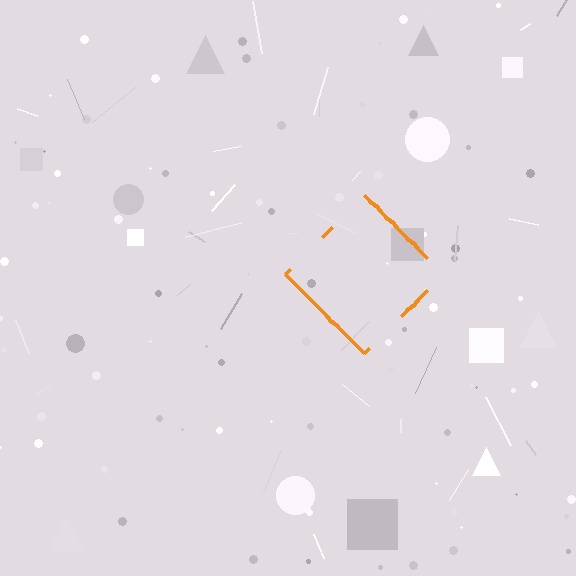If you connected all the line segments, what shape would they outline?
They would outline a diamond.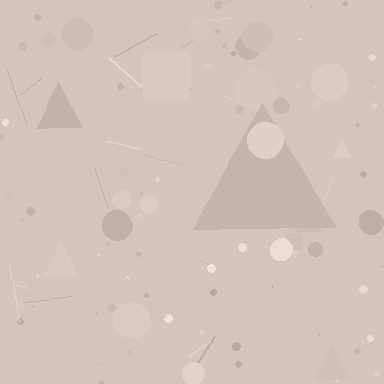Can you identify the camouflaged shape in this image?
The camouflaged shape is a triangle.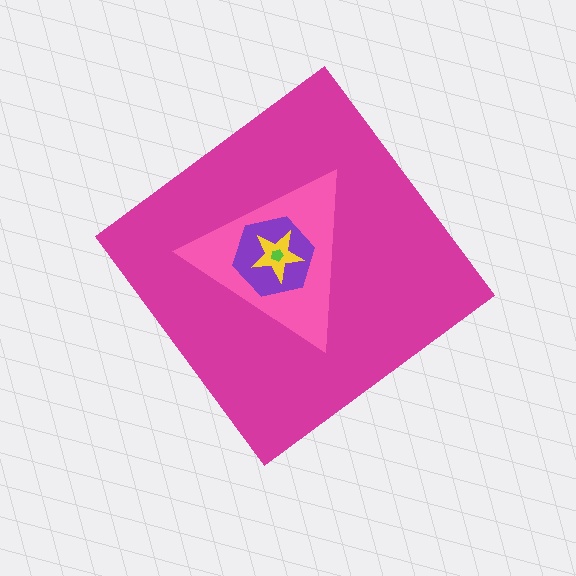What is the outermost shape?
The magenta diamond.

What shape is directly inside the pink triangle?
The purple hexagon.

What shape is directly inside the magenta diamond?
The pink triangle.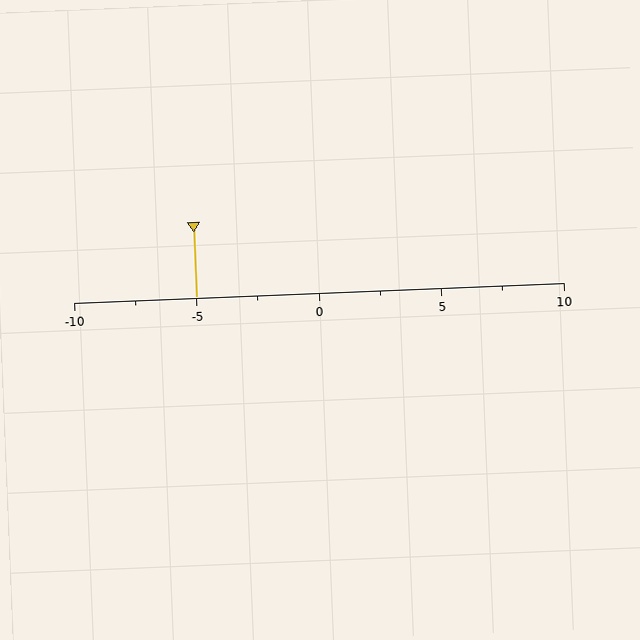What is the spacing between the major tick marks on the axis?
The major ticks are spaced 5 apart.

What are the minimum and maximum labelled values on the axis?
The axis runs from -10 to 10.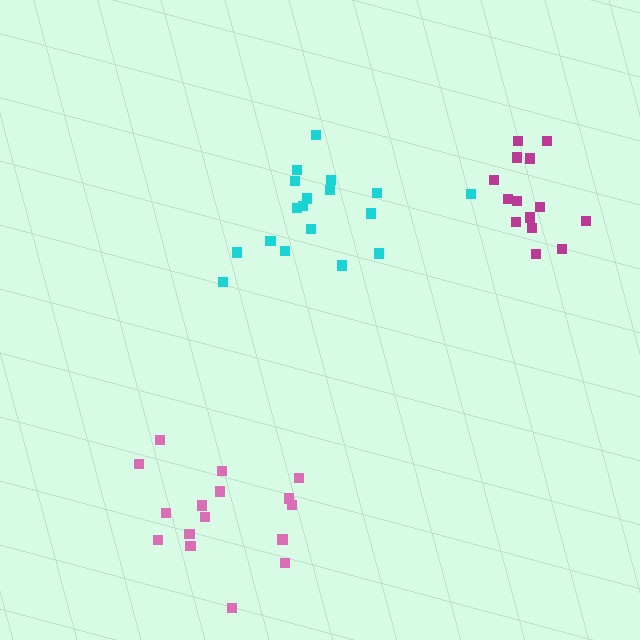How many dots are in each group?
Group 1: 16 dots, Group 2: 18 dots, Group 3: 15 dots (49 total).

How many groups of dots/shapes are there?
There are 3 groups.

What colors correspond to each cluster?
The clusters are colored: pink, cyan, magenta.